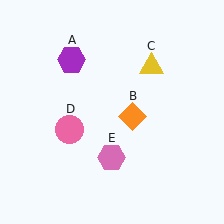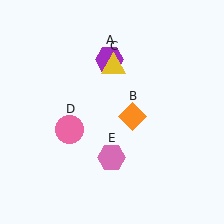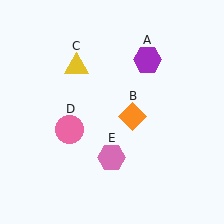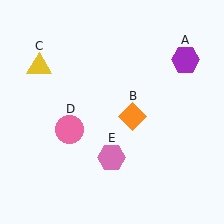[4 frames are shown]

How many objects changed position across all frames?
2 objects changed position: purple hexagon (object A), yellow triangle (object C).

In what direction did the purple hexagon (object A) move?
The purple hexagon (object A) moved right.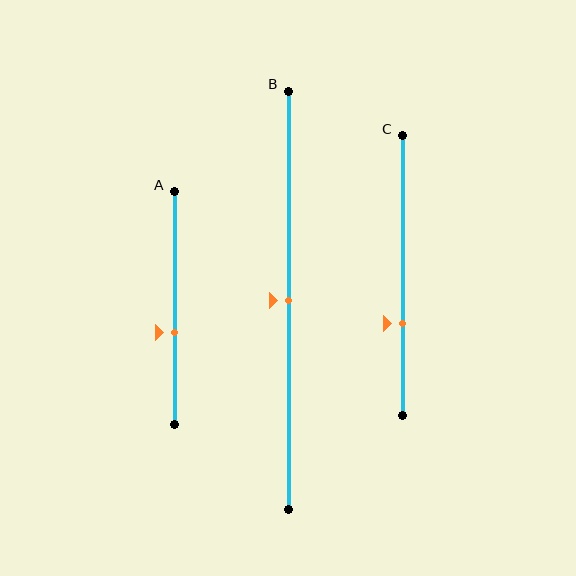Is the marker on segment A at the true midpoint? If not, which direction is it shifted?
No, the marker on segment A is shifted downward by about 11% of the segment length.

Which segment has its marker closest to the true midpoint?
Segment B has its marker closest to the true midpoint.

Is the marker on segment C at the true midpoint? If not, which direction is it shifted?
No, the marker on segment C is shifted downward by about 17% of the segment length.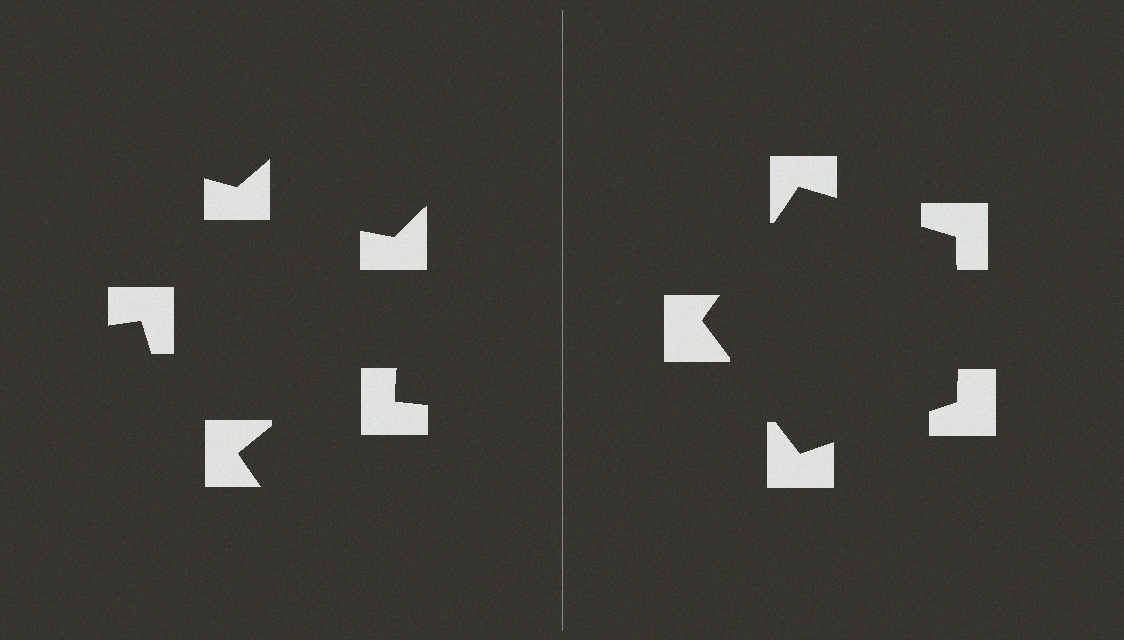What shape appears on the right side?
An illusory pentagon.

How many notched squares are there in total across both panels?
10 — 5 on each side.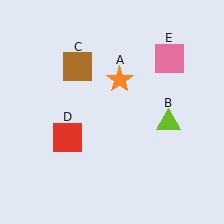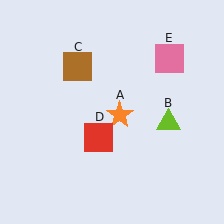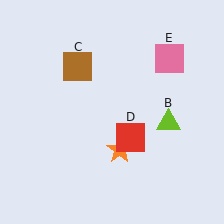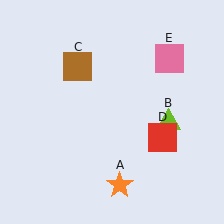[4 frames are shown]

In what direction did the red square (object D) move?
The red square (object D) moved right.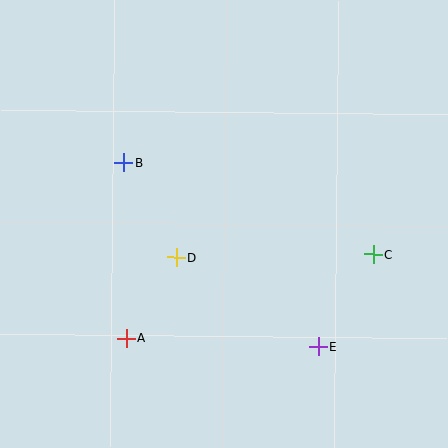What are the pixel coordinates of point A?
Point A is at (126, 339).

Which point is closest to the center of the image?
Point D at (176, 258) is closest to the center.